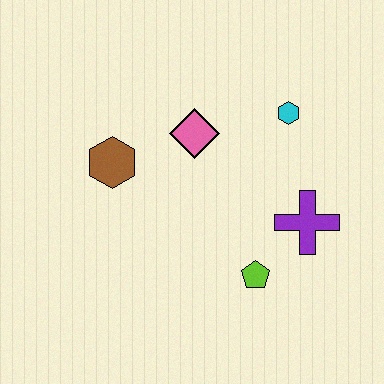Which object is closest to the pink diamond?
The brown hexagon is closest to the pink diamond.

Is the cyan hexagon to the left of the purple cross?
Yes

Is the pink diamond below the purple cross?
No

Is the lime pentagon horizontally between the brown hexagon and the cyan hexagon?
Yes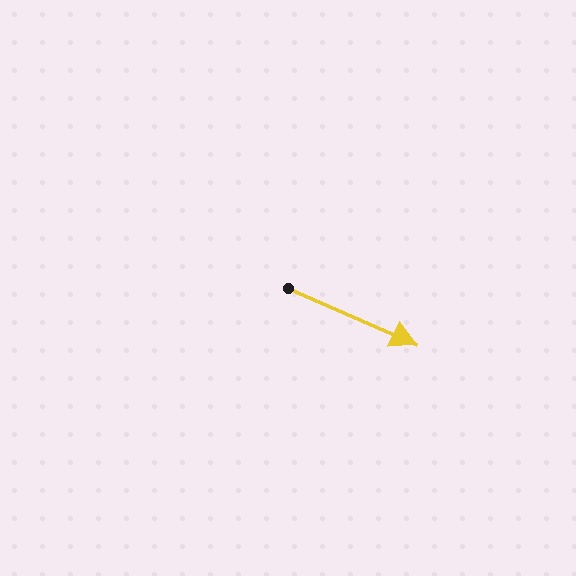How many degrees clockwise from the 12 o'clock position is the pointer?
Approximately 114 degrees.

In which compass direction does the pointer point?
Southeast.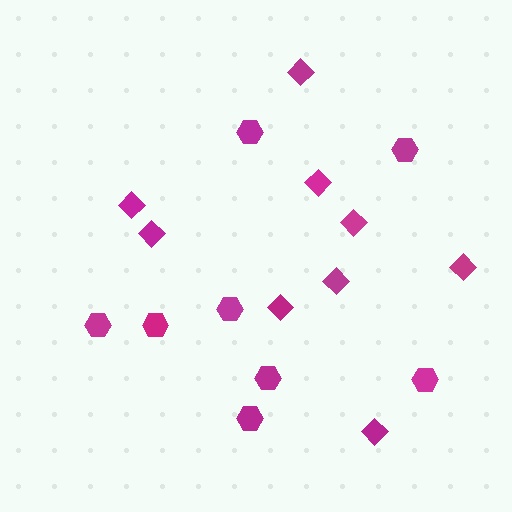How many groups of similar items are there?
There are 2 groups: one group of diamonds (9) and one group of hexagons (8).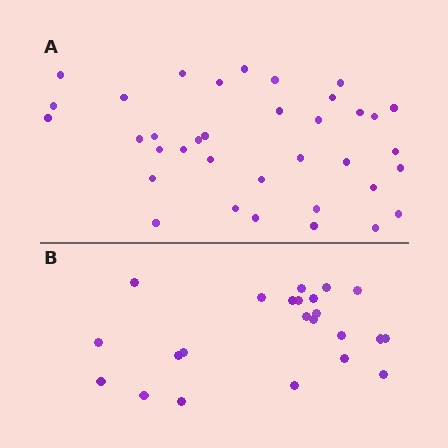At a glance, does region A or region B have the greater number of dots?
Region A (the top region) has more dots.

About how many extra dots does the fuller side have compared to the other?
Region A has approximately 15 more dots than region B.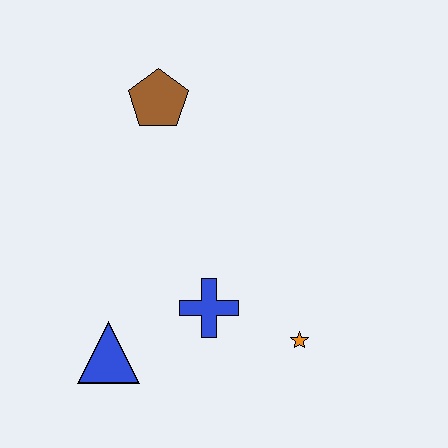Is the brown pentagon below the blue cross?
No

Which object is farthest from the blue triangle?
The brown pentagon is farthest from the blue triangle.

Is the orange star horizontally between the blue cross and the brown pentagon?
No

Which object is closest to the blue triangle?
The blue cross is closest to the blue triangle.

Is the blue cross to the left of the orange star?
Yes